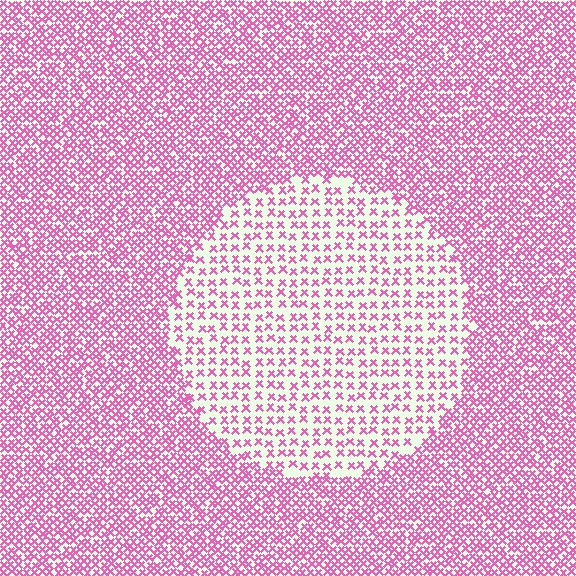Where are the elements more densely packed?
The elements are more densely packed outside the circle boundary.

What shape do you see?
I see a circle.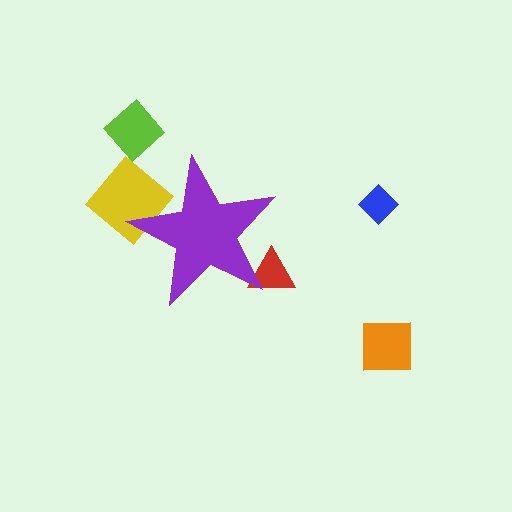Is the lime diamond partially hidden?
No, the lime diamond is fully visible.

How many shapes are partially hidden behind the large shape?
2 shapes are partially hidden.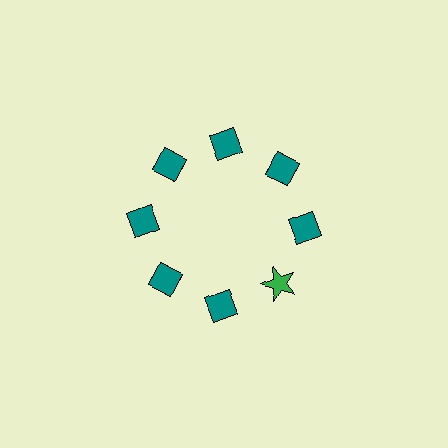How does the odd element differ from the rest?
It differs in both color (green instead of teal) and shape (star instead of diamond).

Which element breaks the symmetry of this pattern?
The green star at roughly the 4 o'clock position breaks the symmetry. All other shapes are teal diamonds.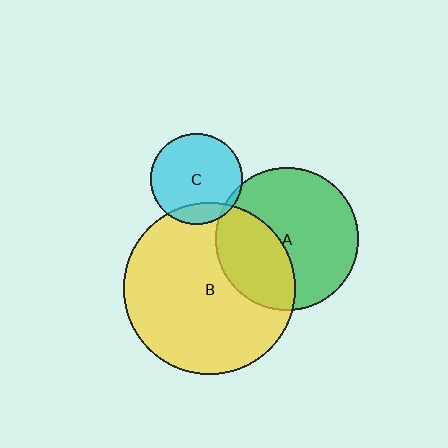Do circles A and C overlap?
Yes.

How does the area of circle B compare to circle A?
Approximately 1.4 times.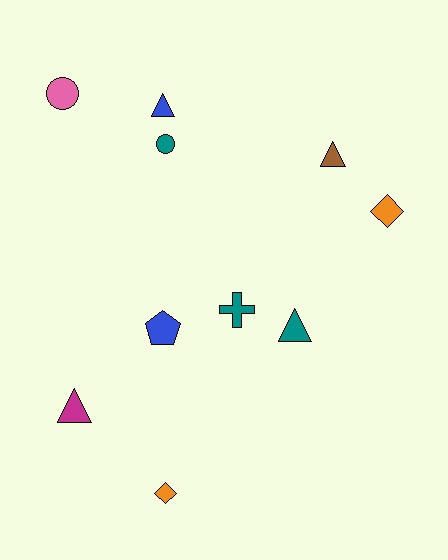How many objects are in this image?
There are 10 objects.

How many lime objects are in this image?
There are no lime objects.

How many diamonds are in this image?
There are 2 diamonds.